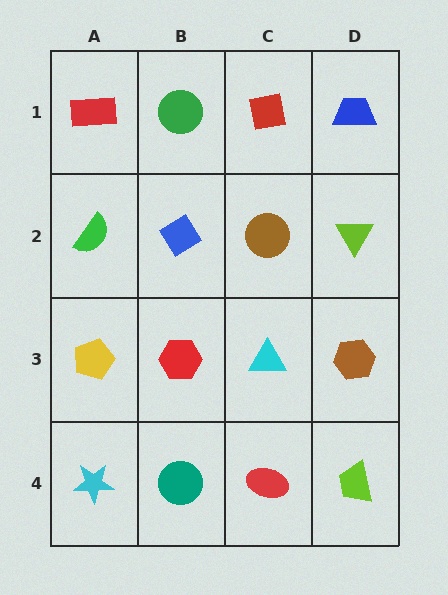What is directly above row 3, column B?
A blue diamond.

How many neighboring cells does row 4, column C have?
3.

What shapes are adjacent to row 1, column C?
A brown circle (row 2, column C), a green circle (row 1, column B), a blue trapezoid (row 1, column D).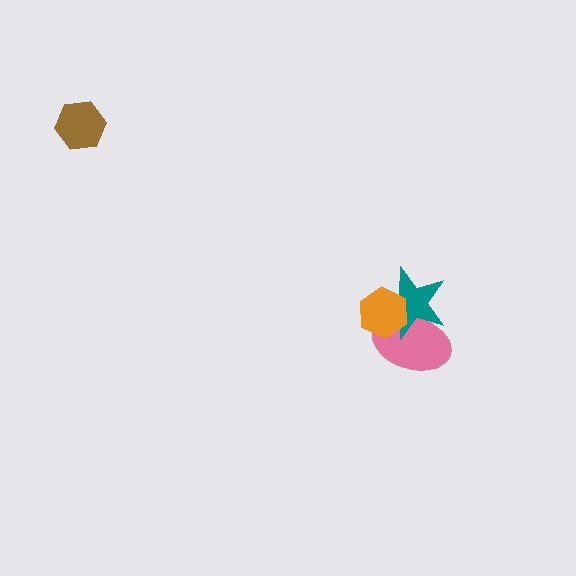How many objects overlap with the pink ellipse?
2 objects overlap with the pink ellipse.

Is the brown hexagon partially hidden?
No, no other shape covers it.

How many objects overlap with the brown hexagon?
0 objects overlap with the brown hexagon.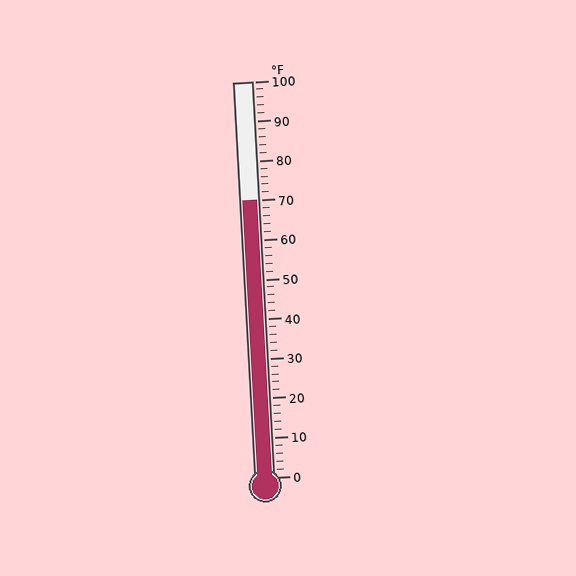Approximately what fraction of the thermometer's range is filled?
The thermometer is filled to approximately 70% of its range.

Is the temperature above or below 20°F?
The temperature is above 20°F.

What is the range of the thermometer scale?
The thermometer scale ranges from 0°F to 100°F.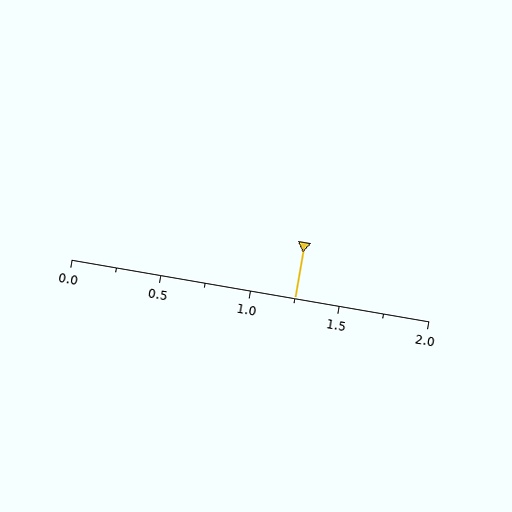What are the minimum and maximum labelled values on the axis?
The axis runs from 0.0 to 2.0.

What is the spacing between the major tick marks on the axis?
The major ticks are spaced 0.5 apart.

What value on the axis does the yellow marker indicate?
The marker indicates approximately 1.25.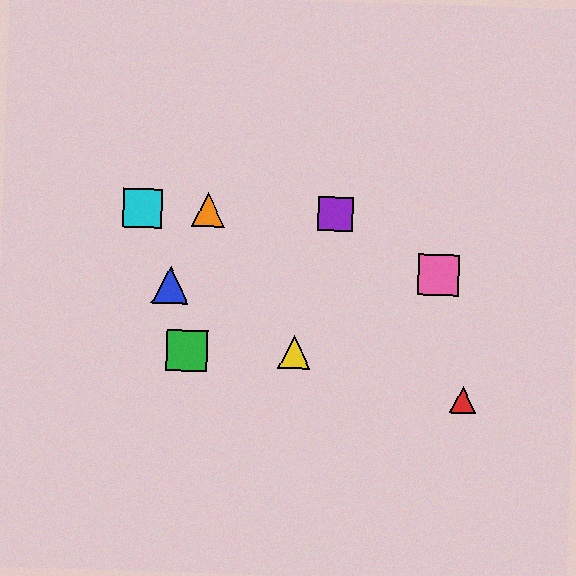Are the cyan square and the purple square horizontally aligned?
Yes, both are at y≈208.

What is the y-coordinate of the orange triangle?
The orange triangle is at y≈210.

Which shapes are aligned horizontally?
The purple square, the orange triangle, the cyan square are aligned horizontally.